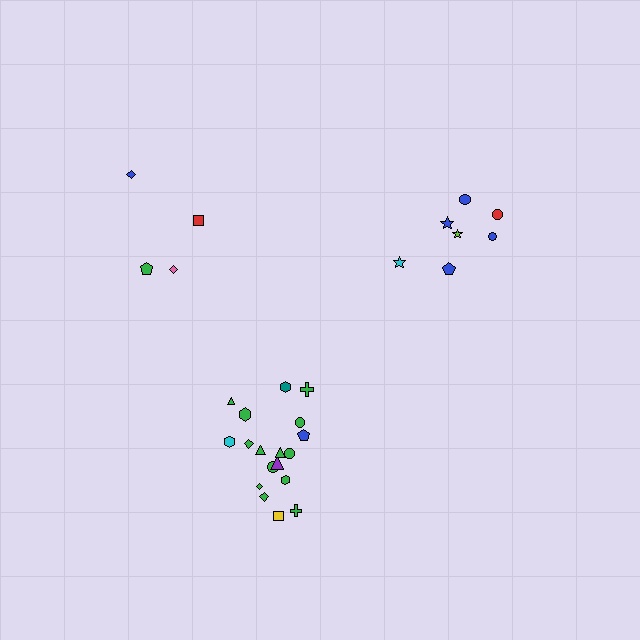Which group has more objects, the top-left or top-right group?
The top-right group.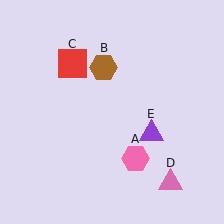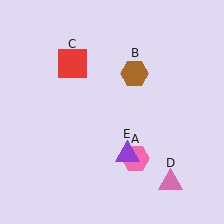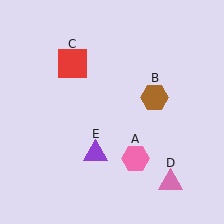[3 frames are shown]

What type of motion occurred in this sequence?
The brown hexagon (object B), purple triangle (object E) rotated clockwise around the center of the scene.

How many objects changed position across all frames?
2 objects changed position: brown hexagon (object B), purple triangle (object E).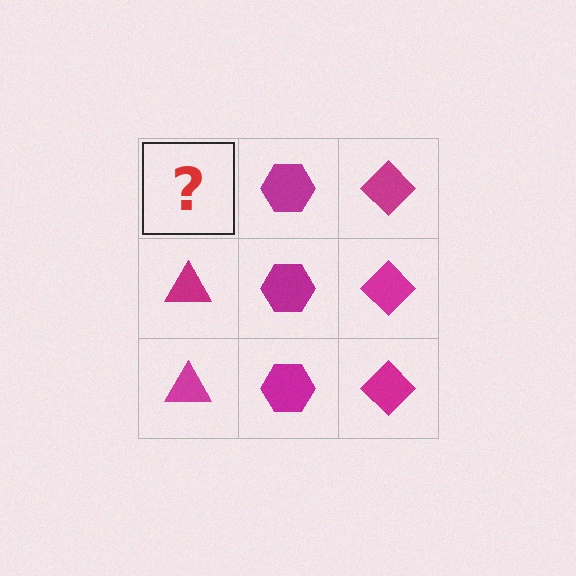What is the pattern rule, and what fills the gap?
The rule is that each column has a consistent shape. The gap should be filled with a magenta triangle.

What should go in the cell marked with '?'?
The missing cell should contain a magenta triangle.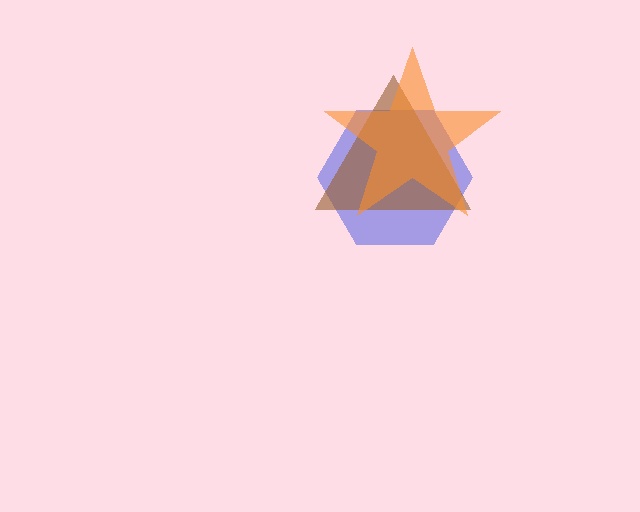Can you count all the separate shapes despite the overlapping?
Yes, there are 3 separate shapes.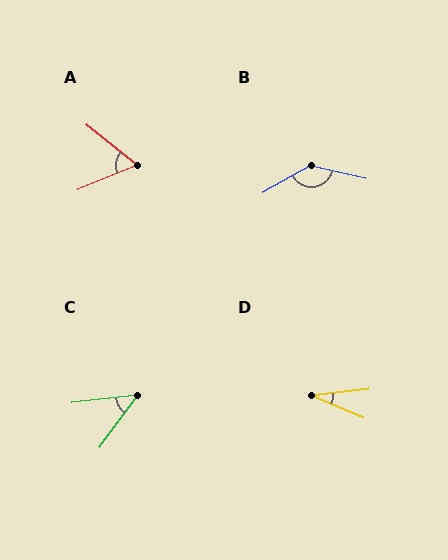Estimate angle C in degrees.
Approximately 47 degrees.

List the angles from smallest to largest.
D (30°), C (47°), A (61°), B (138°).